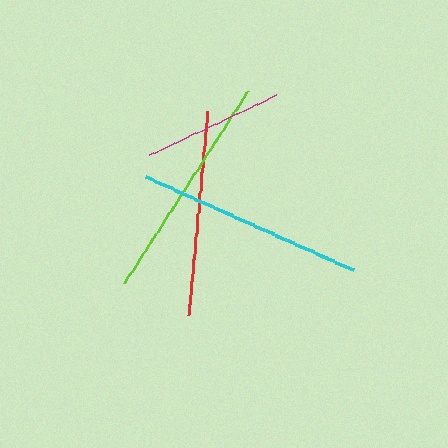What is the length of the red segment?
The red segment is approximately 205 pixels long.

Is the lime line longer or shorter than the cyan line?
The lime line is longer than the cyan line.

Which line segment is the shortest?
The magenta line is the shortest at approximately 141 pixels.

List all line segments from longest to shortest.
From longest to shortest: lime, cyan, red, magenta.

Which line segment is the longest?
The lime line is the longest at approximately 228 pixels.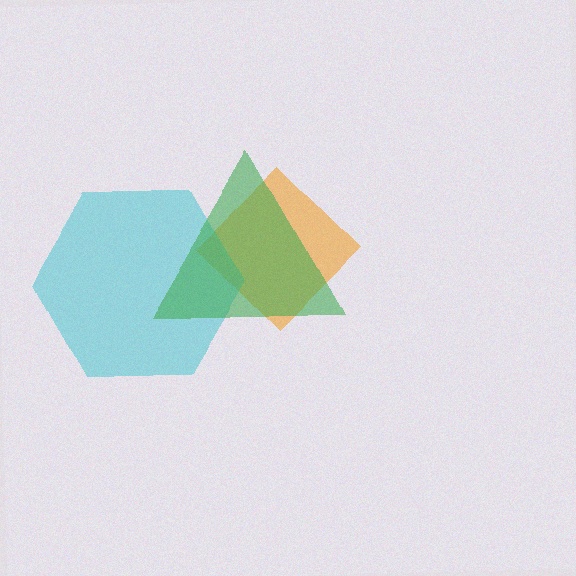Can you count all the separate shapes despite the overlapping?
Yes, there are 3 separate shapes.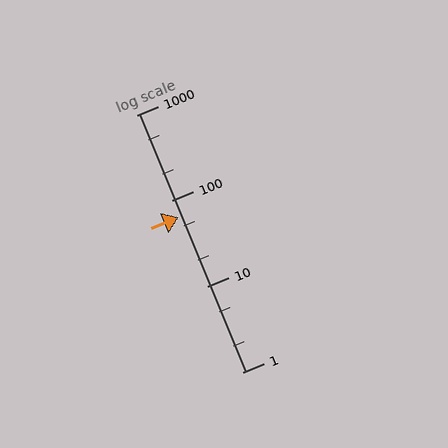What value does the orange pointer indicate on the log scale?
The pointer indicates approximately 64.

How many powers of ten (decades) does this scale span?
The scale spans 3 decades, from 1 to 1000.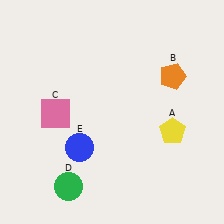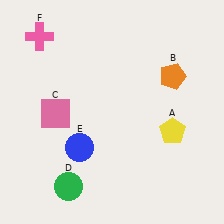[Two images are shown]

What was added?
A pink cross (F) was added in Image 2.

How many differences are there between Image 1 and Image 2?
There is 1 difference between the two images.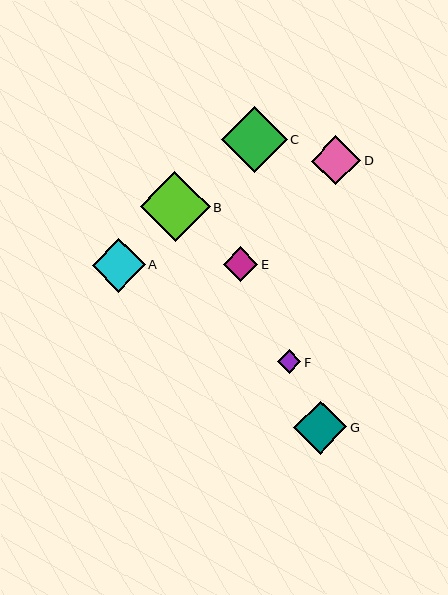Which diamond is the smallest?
Diamond F is the smallest with a size of approximately 23 pixels.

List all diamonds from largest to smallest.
From largest to smallest: B, C, A, G, D, E, F.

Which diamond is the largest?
Diamond B is the largest with a size of approximately 70 pixels.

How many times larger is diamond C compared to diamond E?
Diamond C is approximately 1.9 times the size of diamond E.